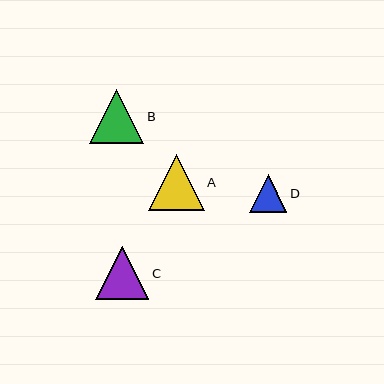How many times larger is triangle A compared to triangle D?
Triangle A is approximately 1.5 times the size of triangle D.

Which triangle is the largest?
Triangle A is the largest with a size of approximately 56 pixels.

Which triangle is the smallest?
Triangle D is the smallest with a size of approximately 38 pixels.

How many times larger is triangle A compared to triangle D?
Triangle A is approximately 1.5 times the size of triangle D.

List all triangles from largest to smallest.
From largest to smallest: A, B, C, D.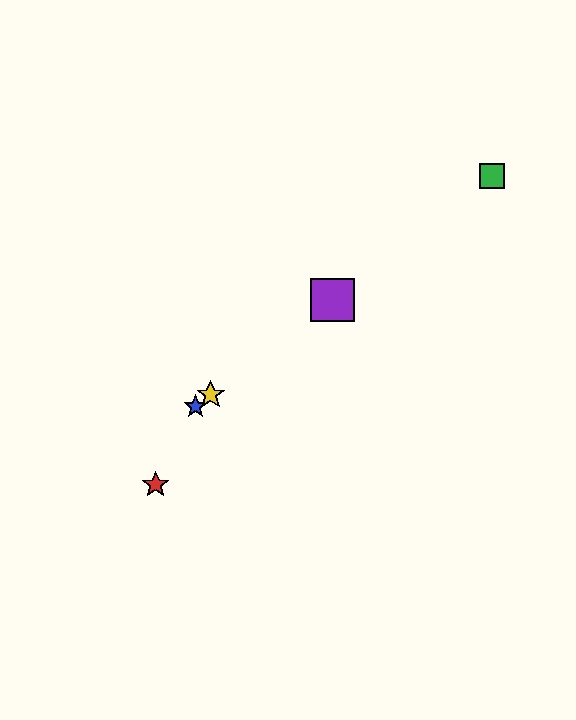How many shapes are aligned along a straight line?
4 shapes (the blue star, the green square, the yellow star, the purple square) are aligned along a straight line.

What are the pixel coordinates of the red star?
The red star is at (156, 485).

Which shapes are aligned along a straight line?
The blue star, the green square, the yellow star, the purple square are aligned along a straight line.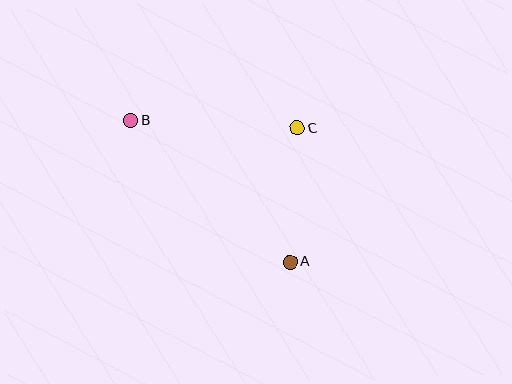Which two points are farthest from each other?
Points A and B are farthest from each other.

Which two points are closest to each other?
Points A and C are closest to each other.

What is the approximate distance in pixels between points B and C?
The distance between B and C is approximately 167 pixels.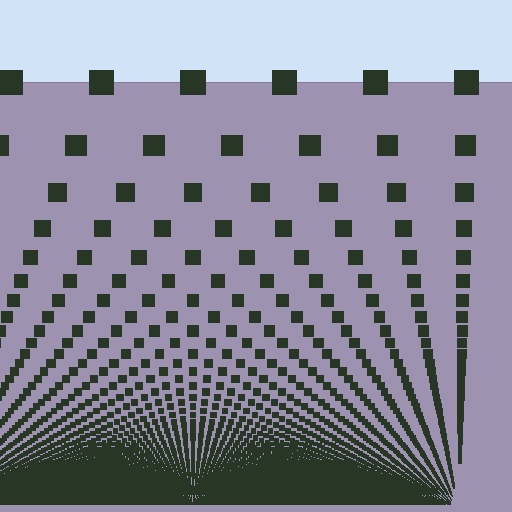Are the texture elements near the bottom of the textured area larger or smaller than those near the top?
Smaller. The gradient is inverted — elements near the bottom are smaller and denser.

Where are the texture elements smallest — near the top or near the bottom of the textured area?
Near the bottom.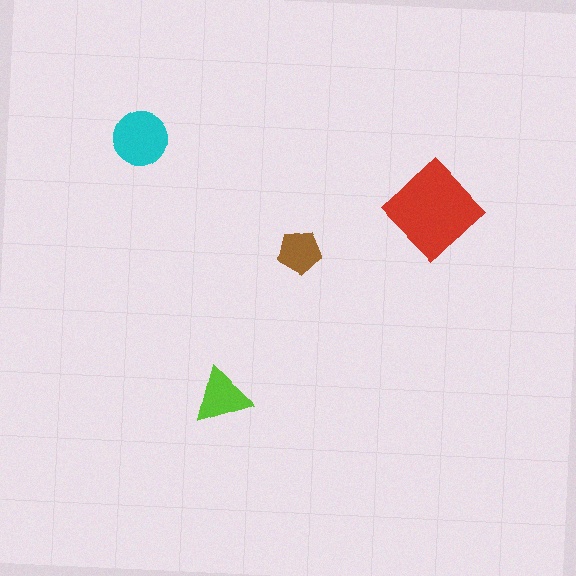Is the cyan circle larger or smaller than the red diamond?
Smaller.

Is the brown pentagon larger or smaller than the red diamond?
Smaller.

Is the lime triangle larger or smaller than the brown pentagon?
Larger.